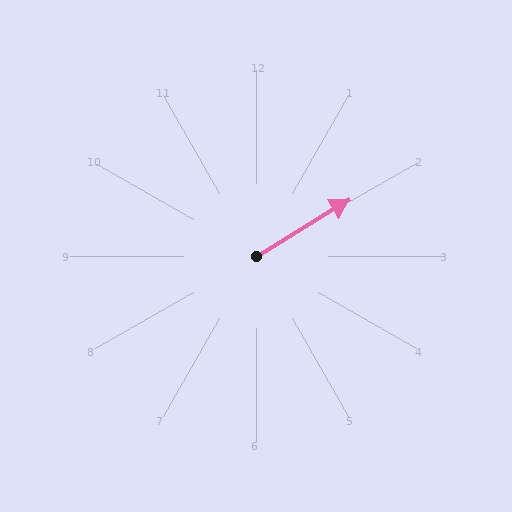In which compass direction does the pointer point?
Northeast.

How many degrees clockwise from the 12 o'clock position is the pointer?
Approximately 59 degrees.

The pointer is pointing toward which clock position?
Roughly 2 o'clock.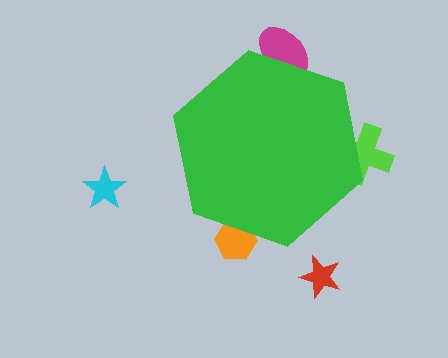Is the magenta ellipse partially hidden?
Yes, the magenta ellipse is partially hidden behind the green hexagon.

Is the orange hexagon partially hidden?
Yes, the orange hexagon is partially hidden behind the green hexagon.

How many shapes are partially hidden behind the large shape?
3 shapes are partially hidden.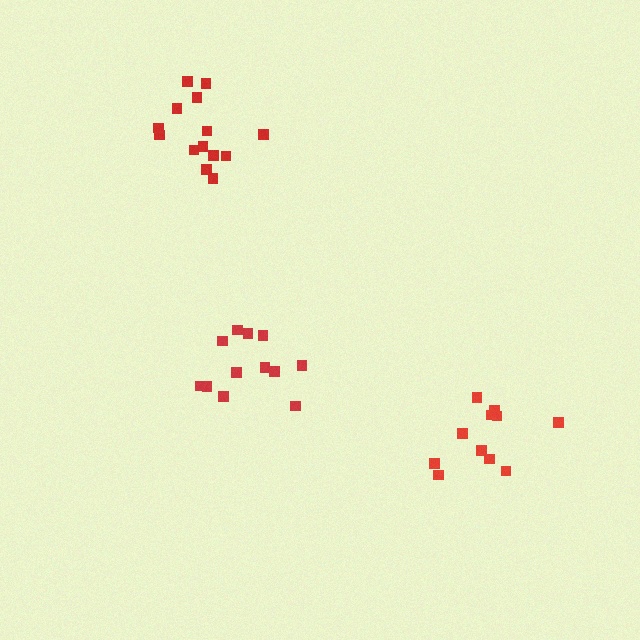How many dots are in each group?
Group 1: 11 dots, Group 2: 12 dots, Group 3: 15 dots (38 total).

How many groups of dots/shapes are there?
There are 3 groups.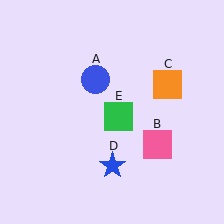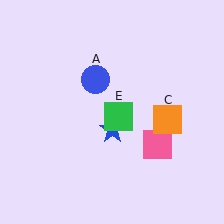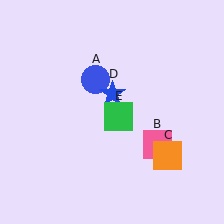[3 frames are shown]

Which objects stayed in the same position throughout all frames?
Blue circle (object A) and pink square (object B) and green square (object E) remained stationary.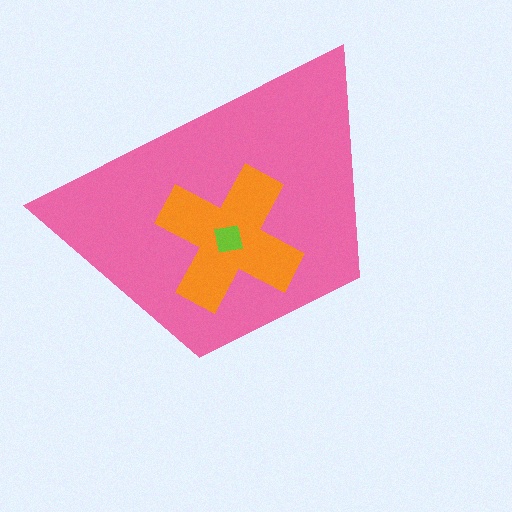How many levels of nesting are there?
3.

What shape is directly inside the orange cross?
The lime square.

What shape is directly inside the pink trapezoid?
The orange cross.